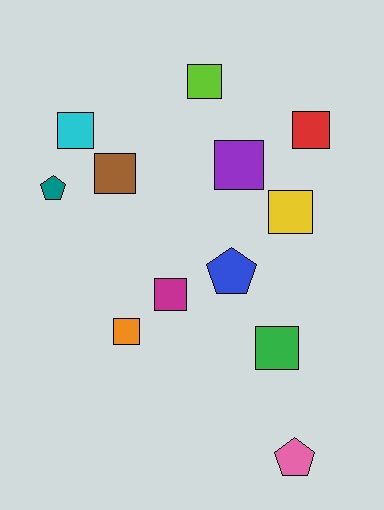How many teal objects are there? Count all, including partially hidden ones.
There is 1 teal object.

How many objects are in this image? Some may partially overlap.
There are 12 objects.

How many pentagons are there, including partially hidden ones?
There are 3 pentagons.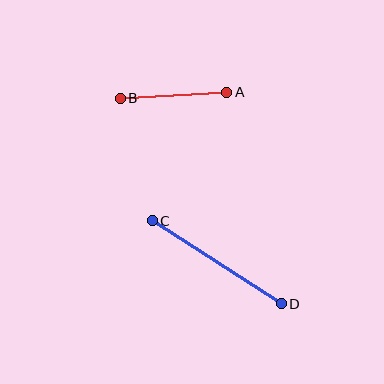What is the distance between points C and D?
The distance is approximately 153 pixels.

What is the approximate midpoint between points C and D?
The midpoint is at approximately (217, 262) pixels.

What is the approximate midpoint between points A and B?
The midpoint is at approximately (173, 95) pixels.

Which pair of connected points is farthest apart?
Points C and D are farthest apart.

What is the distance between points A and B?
The distance is approximately 106 pixels.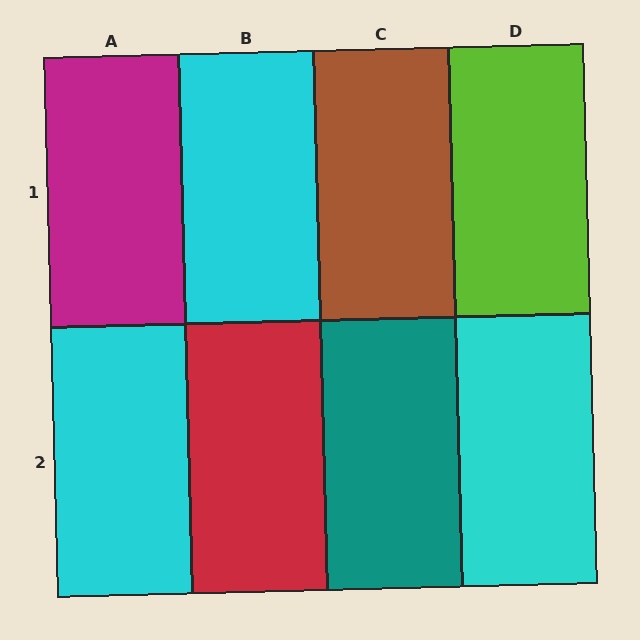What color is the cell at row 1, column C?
Brown.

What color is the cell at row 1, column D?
Lime.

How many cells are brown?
1 cell is brown.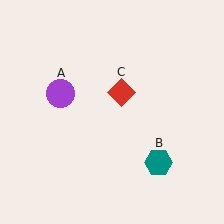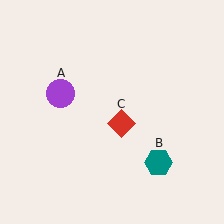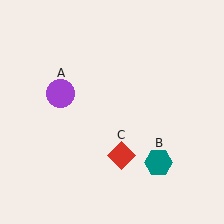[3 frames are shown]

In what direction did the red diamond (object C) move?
The red diamond (object C) moved down.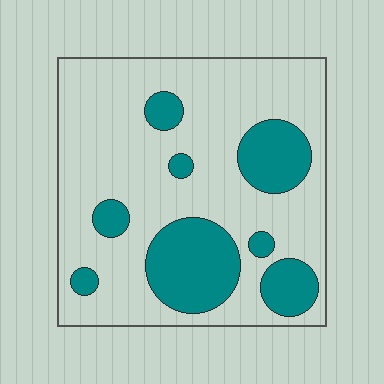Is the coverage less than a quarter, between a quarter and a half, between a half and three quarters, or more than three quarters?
Between a quarter and a half.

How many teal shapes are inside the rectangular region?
8.